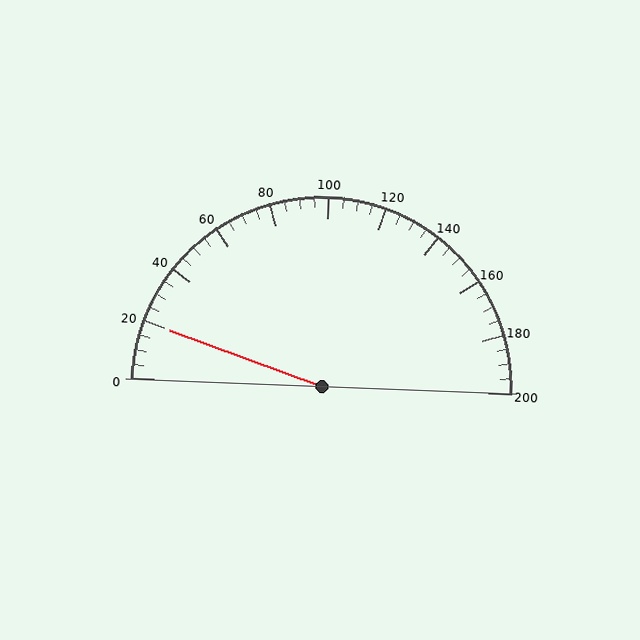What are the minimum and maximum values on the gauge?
The gauge ranges from 0 to 200.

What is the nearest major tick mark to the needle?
The nearest major tick mark is 20.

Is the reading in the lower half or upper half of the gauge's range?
The reading is in the lower half of the range (0 to 200).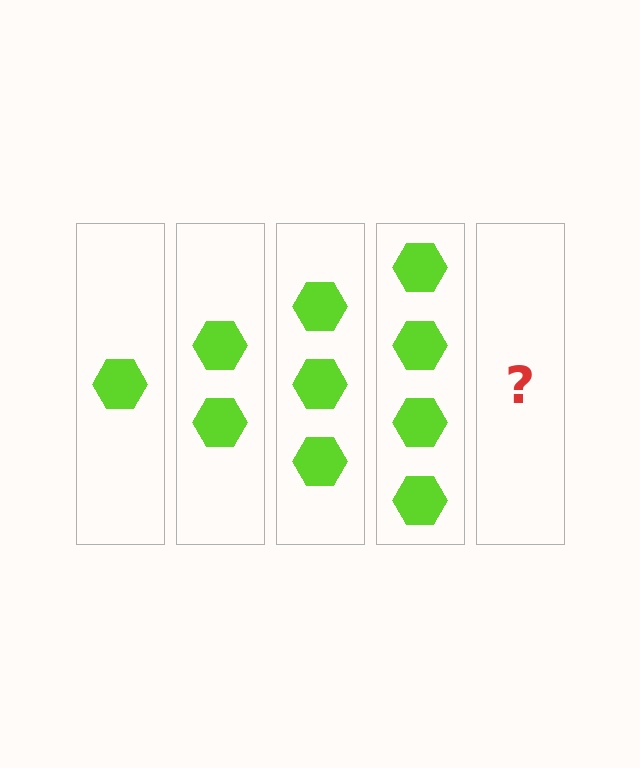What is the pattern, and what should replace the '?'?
The pattern is that each step adds one more hexagon. The '?' should be 5 hexagons.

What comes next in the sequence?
The next element should be 5 hexagons.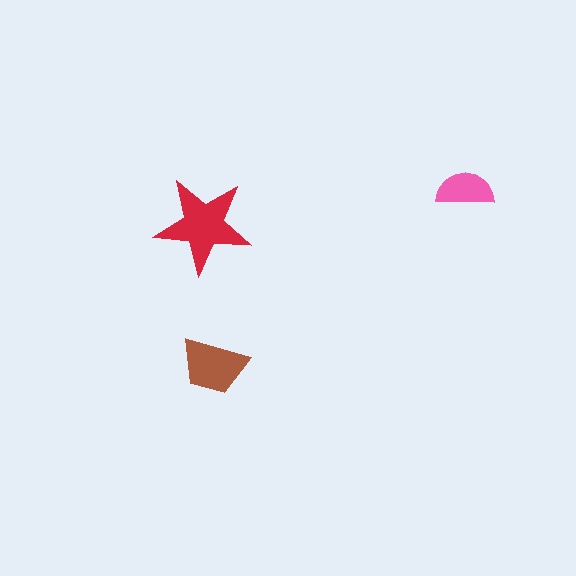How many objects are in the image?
There are 3 objects in the image.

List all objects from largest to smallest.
The red star, the brown trapezoid, the pink semicircle.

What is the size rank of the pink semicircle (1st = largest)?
3rd.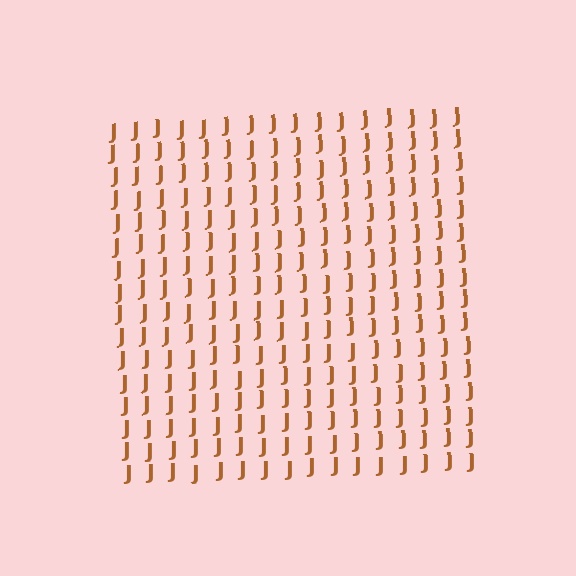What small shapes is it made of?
It is made of small letter J's.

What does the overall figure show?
The overall figure shows a square.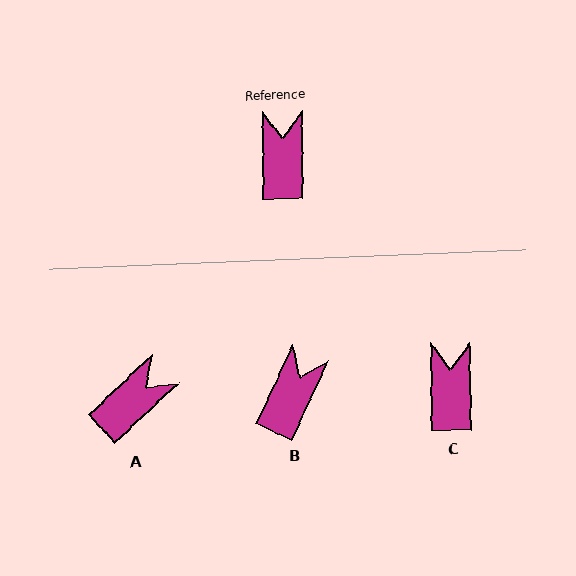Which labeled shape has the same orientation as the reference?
C.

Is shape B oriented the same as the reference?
No, it is off by about 26 degrees.